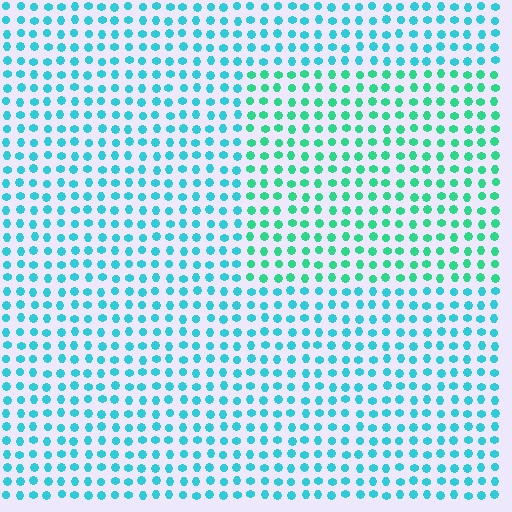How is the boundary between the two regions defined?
The boundary is defined purely by a slight shift in hue (about 32 degrees). Spacing, size, and orientation are identical on both sides.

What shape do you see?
I see a rectangle.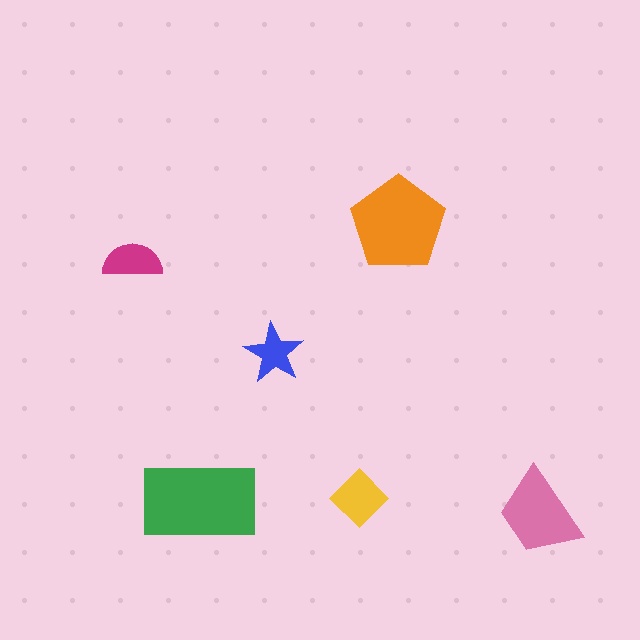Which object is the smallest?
The blue star.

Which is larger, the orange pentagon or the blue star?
The orange pentagon.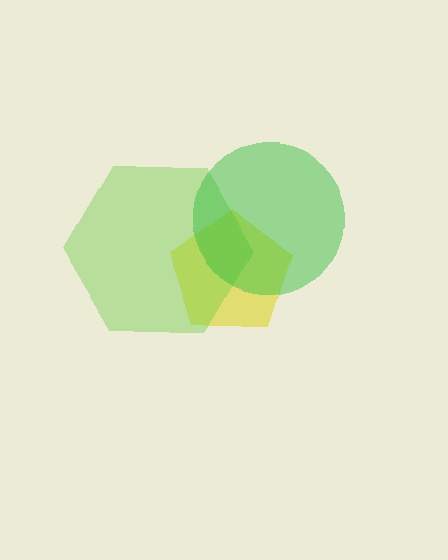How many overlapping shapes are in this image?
There are 3 overlapping shapes in the image.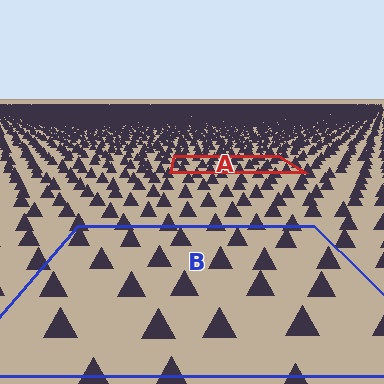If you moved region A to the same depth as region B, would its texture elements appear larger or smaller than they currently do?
They would appear larger. At a closer depth, the same texture elements are projected at a bigger on-screen size.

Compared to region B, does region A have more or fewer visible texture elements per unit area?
Region A has more texture elements per unit area — they are packed more densely because it is farther away.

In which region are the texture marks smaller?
The texture marks are smaller in region A, because it is farther away.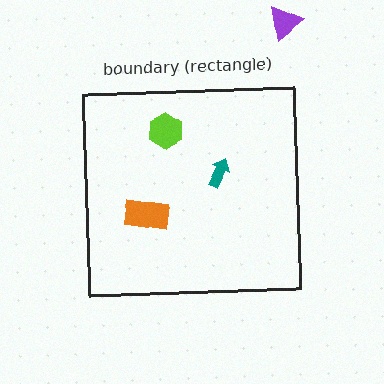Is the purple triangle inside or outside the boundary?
Outside.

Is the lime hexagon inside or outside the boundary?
Inside.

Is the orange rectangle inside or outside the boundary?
Inside.